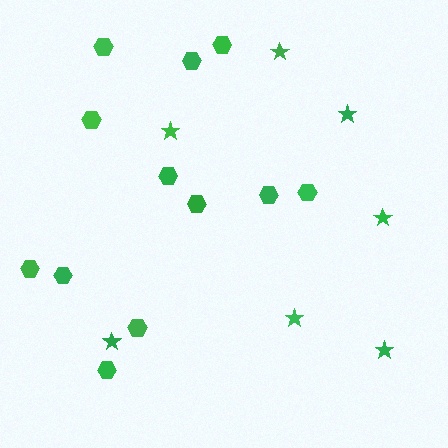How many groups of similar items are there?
There are 2 groups: one group of hexagons (12) and one group of stars (7).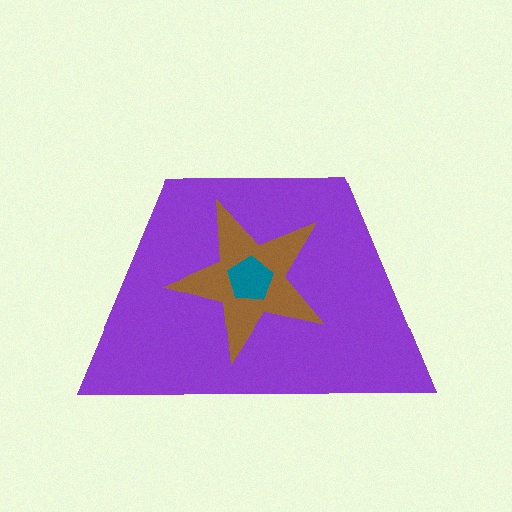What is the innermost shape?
The teal pentagon.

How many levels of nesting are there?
3.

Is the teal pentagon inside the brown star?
Yes.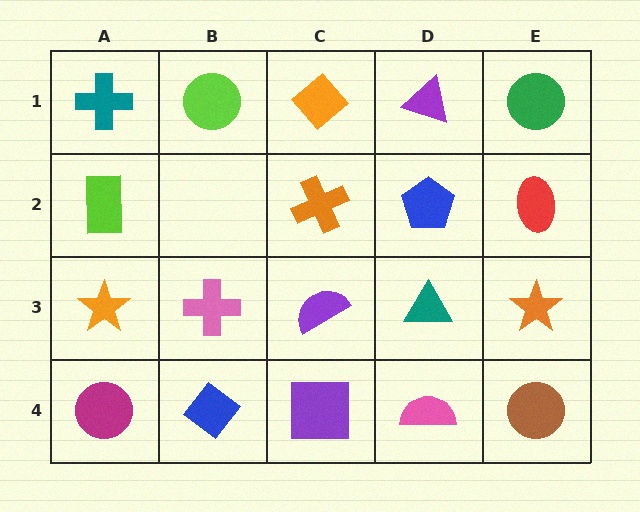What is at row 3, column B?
A pink cross.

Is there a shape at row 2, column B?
No, that cell is empty.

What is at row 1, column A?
A teal cross.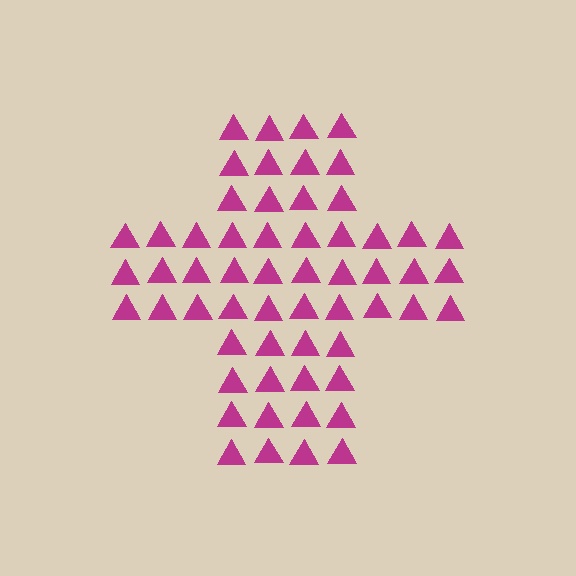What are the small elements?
The small elements are triangles.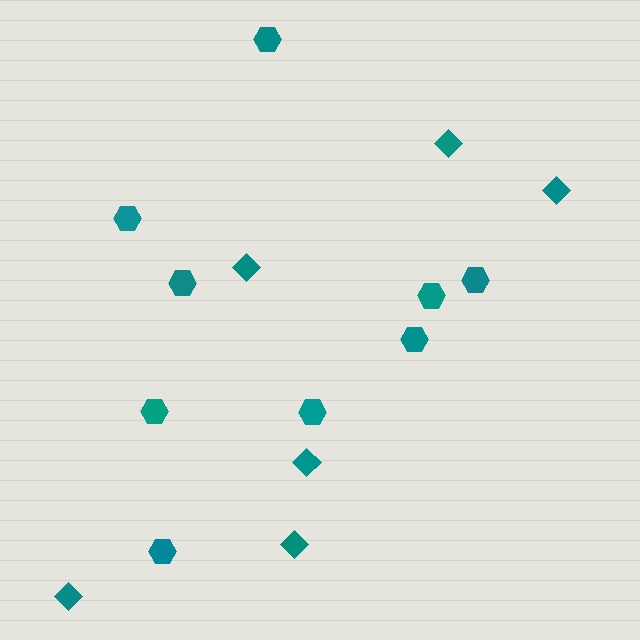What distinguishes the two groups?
There are 2 groups: one group of hexagons (9) and one group of diamonds (6).